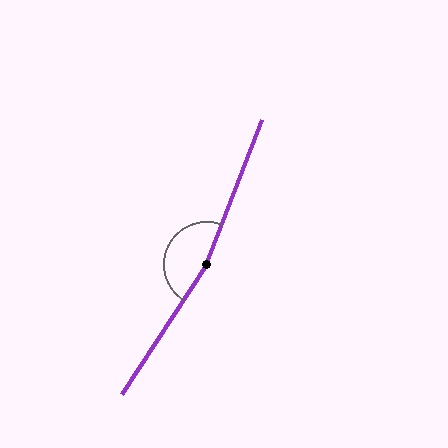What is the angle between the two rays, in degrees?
Approximately 168 degrees.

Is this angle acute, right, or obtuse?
It is obtuse.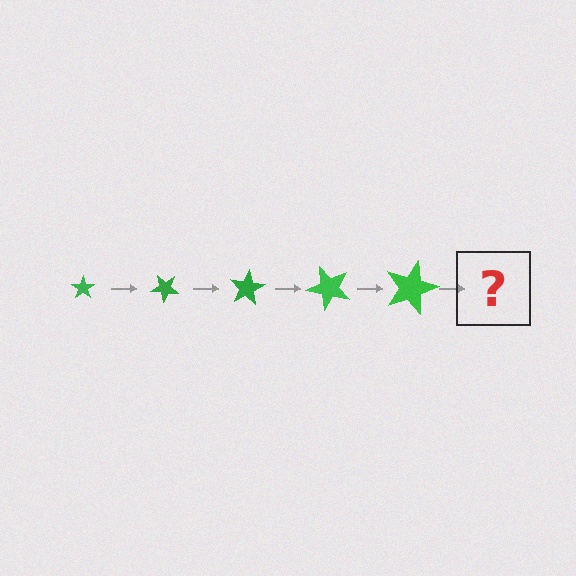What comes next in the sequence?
The next element should be a star, larger than the previous one and rotated 200 degrees from the start.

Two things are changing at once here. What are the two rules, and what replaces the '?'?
The two rules are that the star grows larger each step and it rotates 40 degrees each step. The '?' should be a star, larger than the previous one and rotated 200 degrees from the start.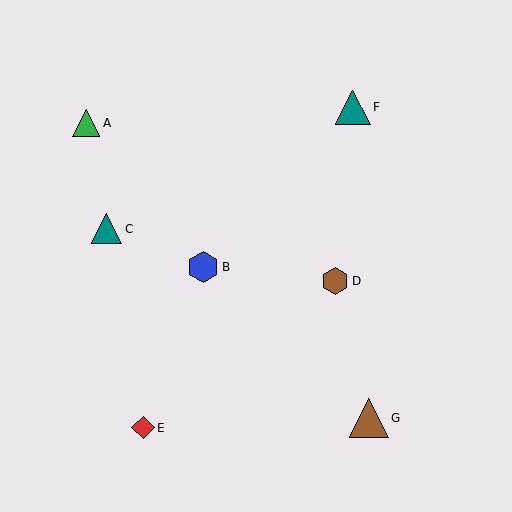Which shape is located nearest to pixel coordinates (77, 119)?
The green triangle (labeled A) at (86, 123) is nearest to that location.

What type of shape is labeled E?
Shape E is a red diamond.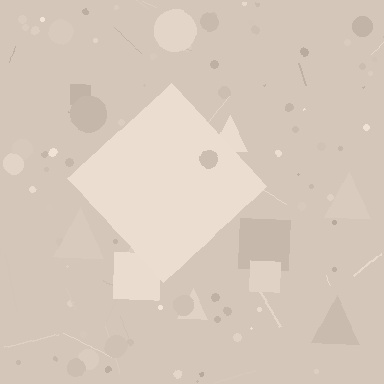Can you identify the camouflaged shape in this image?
The camouflaged shape is a diamond.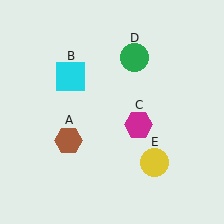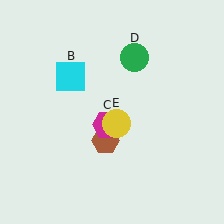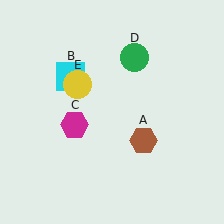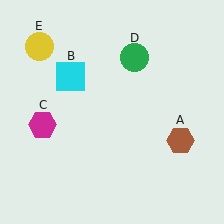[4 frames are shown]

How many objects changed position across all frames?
3 objects changed position: brown hexagon (object A), magenta hexagon (object C), yellow circle (object E).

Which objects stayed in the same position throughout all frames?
Cyan square (object B) and green circle (object D) remained stationary.